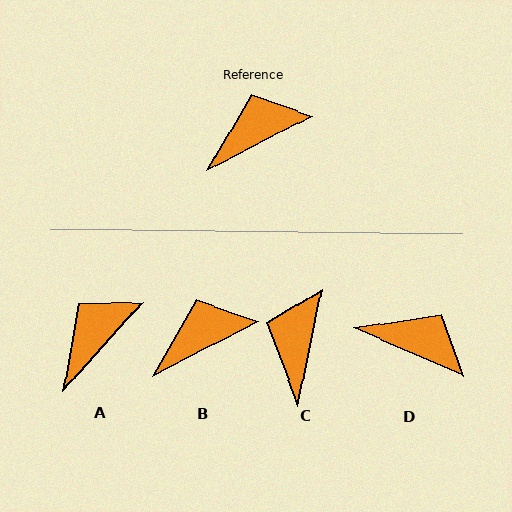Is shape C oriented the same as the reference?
No, it is off by about 50 degrees.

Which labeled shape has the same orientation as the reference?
B.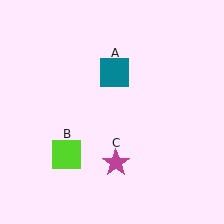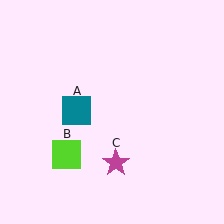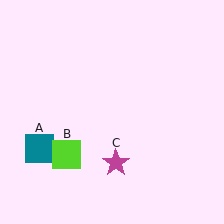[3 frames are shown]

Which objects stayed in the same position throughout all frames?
Lime square (object B) and magenta star (object C) remained stationary.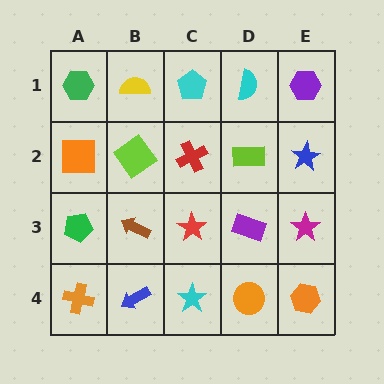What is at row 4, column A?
An orange cross.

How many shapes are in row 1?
5 shapes.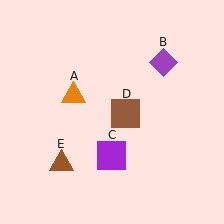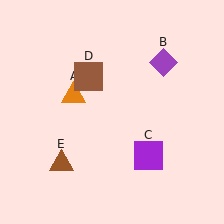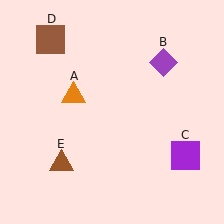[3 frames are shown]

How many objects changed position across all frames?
2 objects changed position: purple square (object C), brown square (object D).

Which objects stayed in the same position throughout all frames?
Orange triangle (object A) and purple diamond (object B) and brown triangle (object E) remained stationary.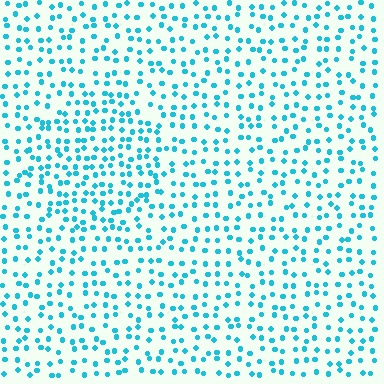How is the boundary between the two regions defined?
The boundary is defined by a change in element density (approximately 1.5x ratio). All elements are the same color, size, and shape.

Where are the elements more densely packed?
The elements are more densely packed inside the circle boundary.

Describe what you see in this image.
The image contains small cyan elements arranged at two different densities. A circle-shaped region is visible where the elements are more densely packed than the surrounding area.